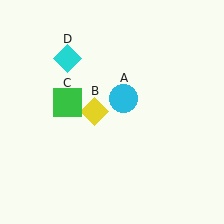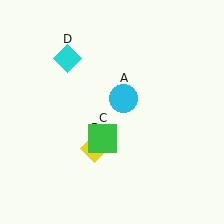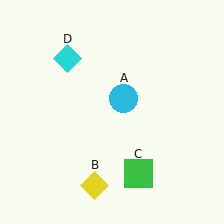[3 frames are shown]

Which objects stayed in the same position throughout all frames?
Cyan circle (object A) and cyan diamond (object D) remained stationary.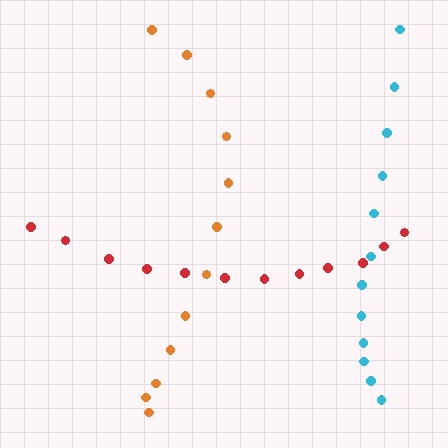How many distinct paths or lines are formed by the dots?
There are 3 distinct paths.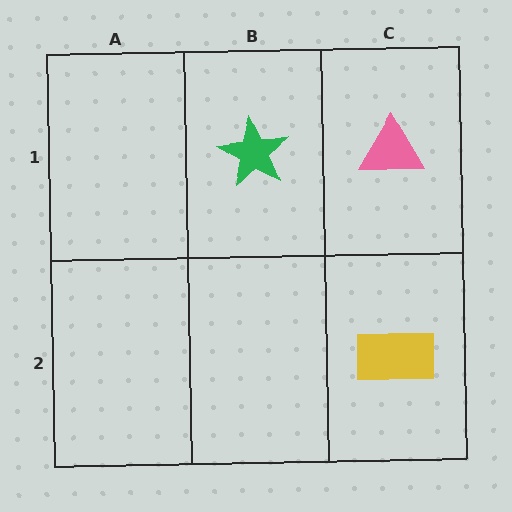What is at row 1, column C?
A pink triangle.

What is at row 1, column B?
A green star.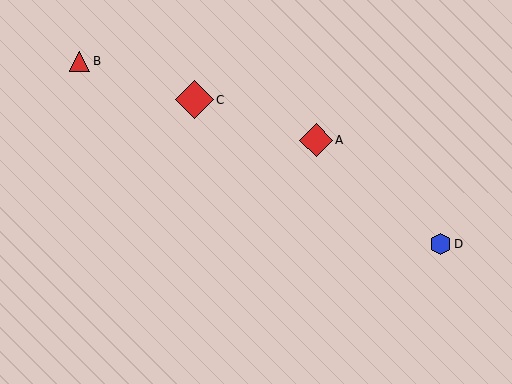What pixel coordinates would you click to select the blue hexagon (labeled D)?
Click at (441, 244) to select the blue hexagon D.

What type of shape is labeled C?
Shape C is a red diamond.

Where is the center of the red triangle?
The center of the red triangle is at (80, 61).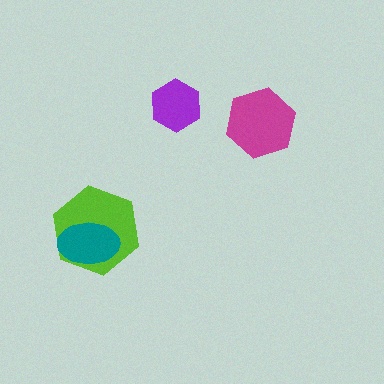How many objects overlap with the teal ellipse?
1 object overlaps with the teal ellipse.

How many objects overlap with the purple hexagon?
0 objects overlap with the purple hexagon.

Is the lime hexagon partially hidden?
Yes, it is partially covered by another shape.